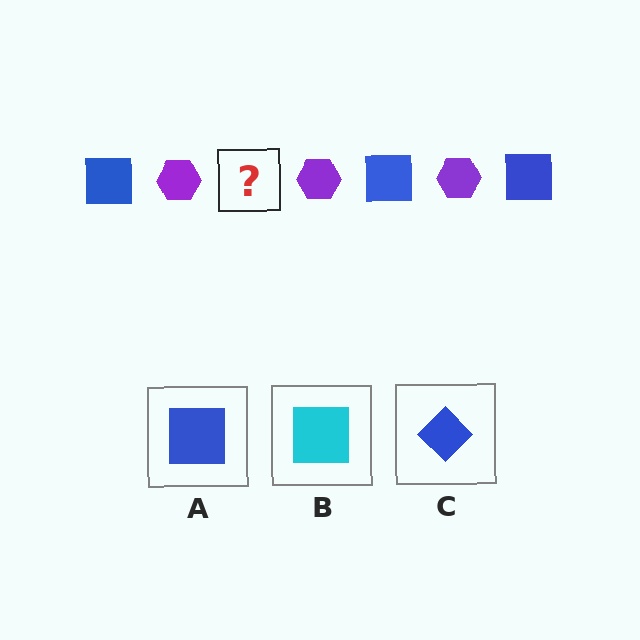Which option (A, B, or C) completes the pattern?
A.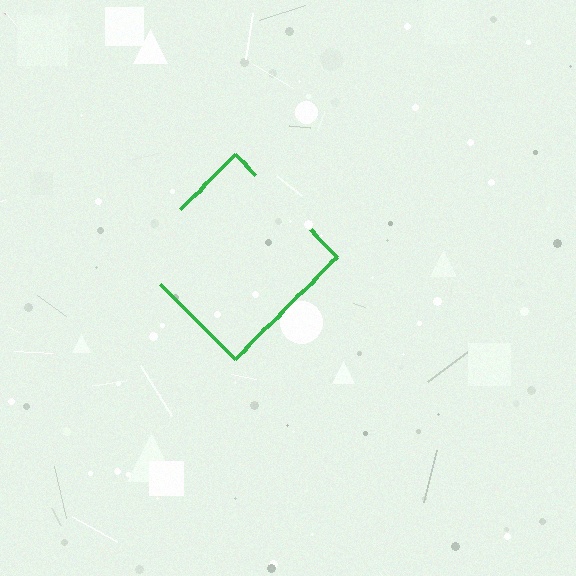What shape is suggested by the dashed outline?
The dashed outline suggests a diamond.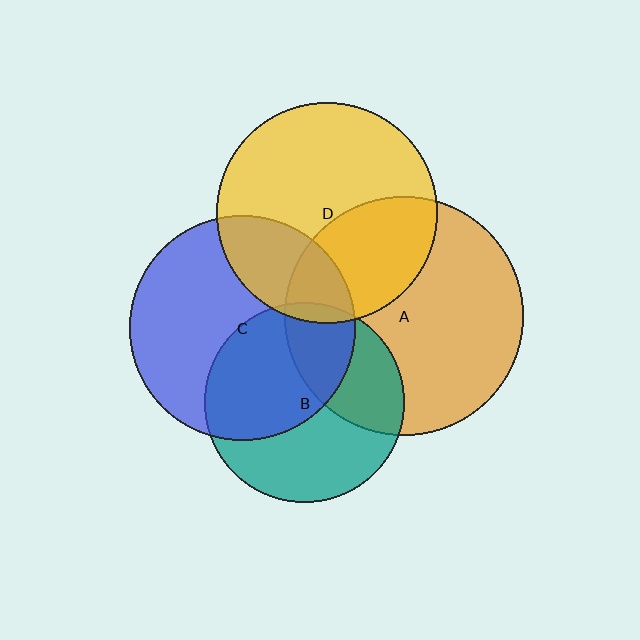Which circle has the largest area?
Circle A (orange).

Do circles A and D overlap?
Yes.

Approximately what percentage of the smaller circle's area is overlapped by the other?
Approximately 35%.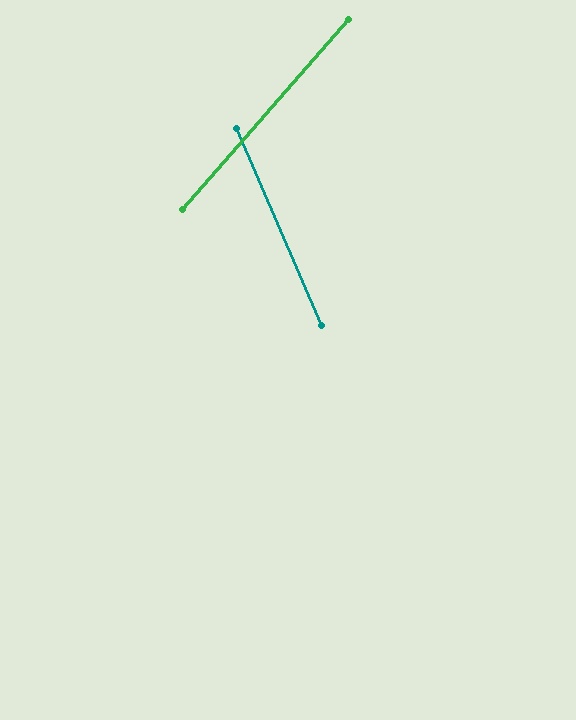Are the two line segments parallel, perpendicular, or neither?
Neither parallel nor perpendicular — they differ by about 64°.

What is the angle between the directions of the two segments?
Approximately 64 degrees.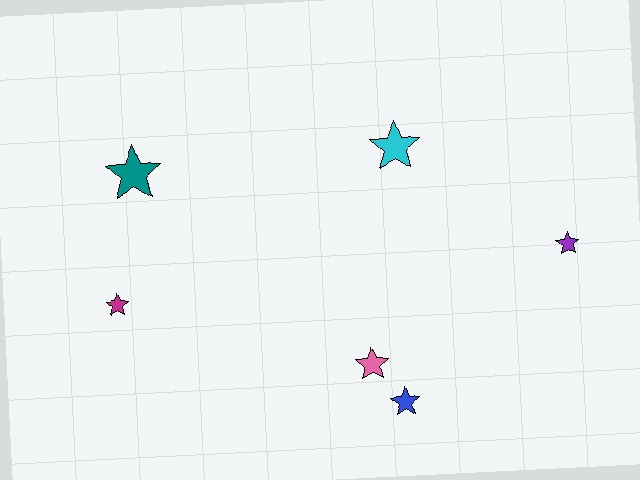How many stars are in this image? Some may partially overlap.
There are 6 stars.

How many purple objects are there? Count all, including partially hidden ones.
There is 1 purple object.